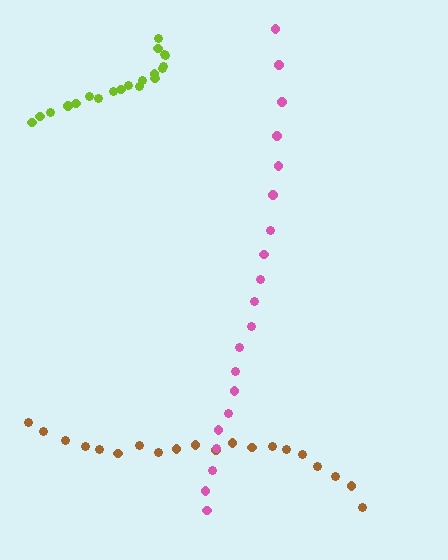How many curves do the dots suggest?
There are 3 distinct paths.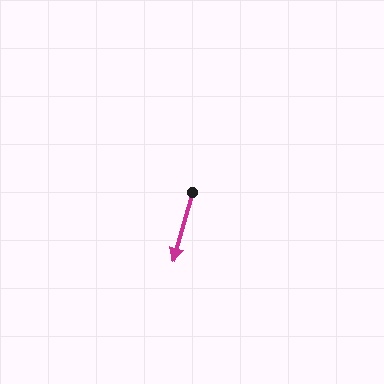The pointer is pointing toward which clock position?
Roughly 7 o'clock.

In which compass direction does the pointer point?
South.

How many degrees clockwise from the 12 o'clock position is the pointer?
Approximately 196 degrees.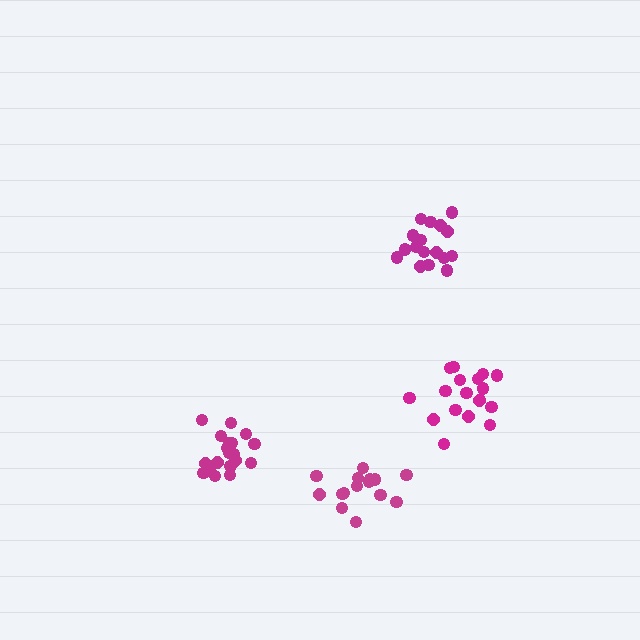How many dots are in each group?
Group 1: 17 dots, Group 2: 15 dots, Group 3: 19 dots, Group 4: 18 dots (69 total).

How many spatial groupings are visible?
There are 4 spatial groupings.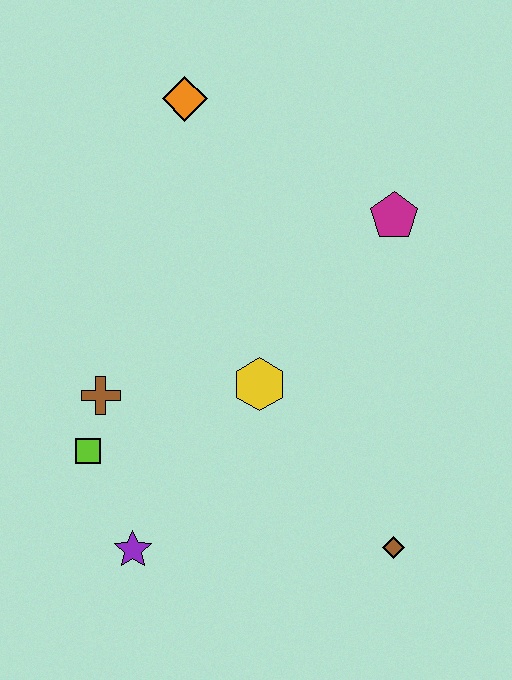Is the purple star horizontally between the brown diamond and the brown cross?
Yes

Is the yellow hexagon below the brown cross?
No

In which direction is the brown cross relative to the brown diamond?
The brown cross is to the left of the brown diamond.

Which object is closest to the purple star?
The lime square is closest to the purple star.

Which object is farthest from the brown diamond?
The orange diamond is farthest from the brown diamond.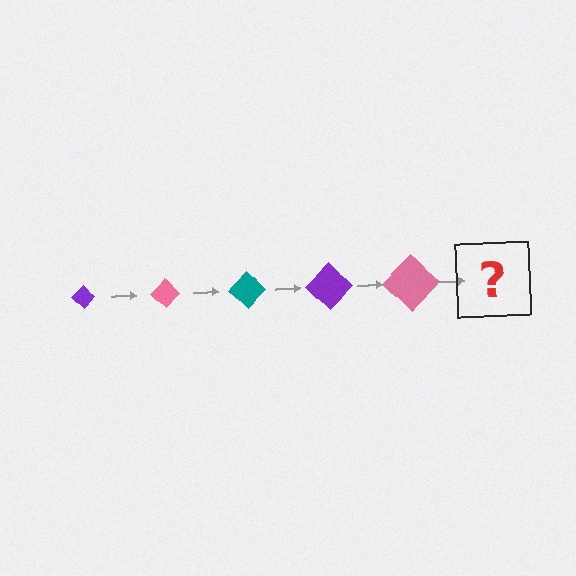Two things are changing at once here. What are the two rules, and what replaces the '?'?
The two rules are that the diamond grows larger each step and the color cycles through purple, pink, and teal. The '?' should be a teal diamond, larger than the previous one.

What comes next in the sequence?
The next element should be a teal diamond, larger than the previous one.